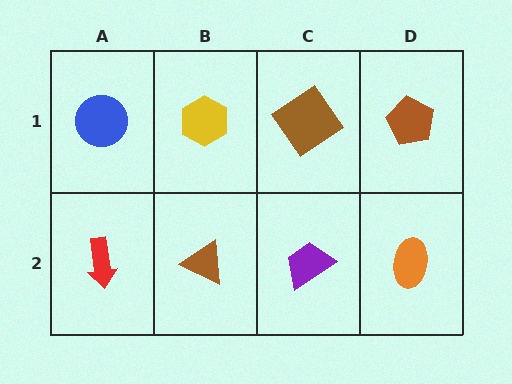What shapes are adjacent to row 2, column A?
A blue circle (row 1, column A), a brown triangle (row 2, column B).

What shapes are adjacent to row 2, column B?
A yellow hexagon (row 1, column B), a red arrow (row 2, column A), a purple trapezoid (row 2, column C).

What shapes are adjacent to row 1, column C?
A purple trapezoid (row 2, column C), a yellow hexagon (row 1, column B), a brown pentagon (row 1, column D).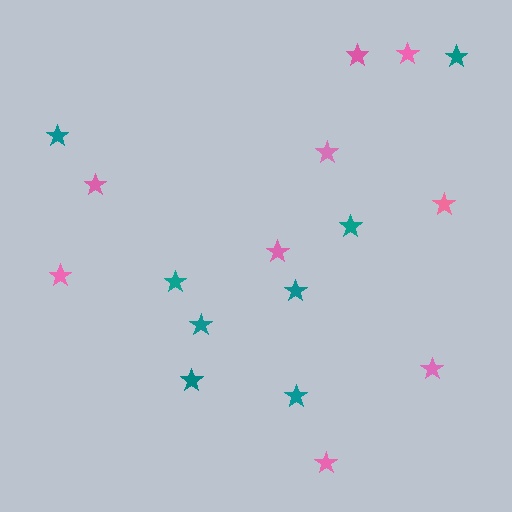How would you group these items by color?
There are 2 groups: one group of pink stars (9) and one group of teal stars (8).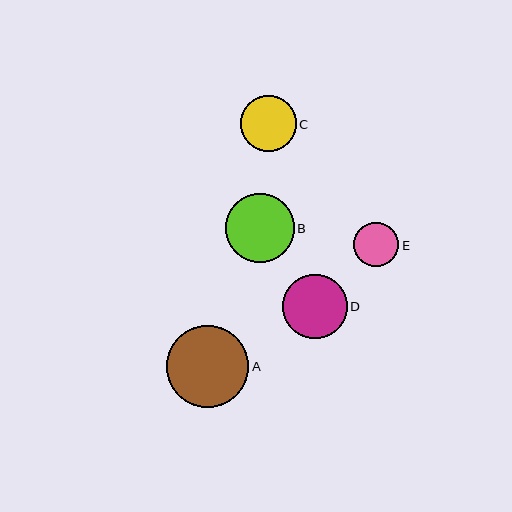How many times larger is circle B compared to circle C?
Circle B is approximately 1.2 times the size of circle C.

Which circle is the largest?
Circle A is the largest with a size of approximately 82 pixels.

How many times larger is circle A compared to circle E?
Circle A is approximately 1.8 times the size of circle E.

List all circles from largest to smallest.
From largest to smallest: A, B, D, C, E.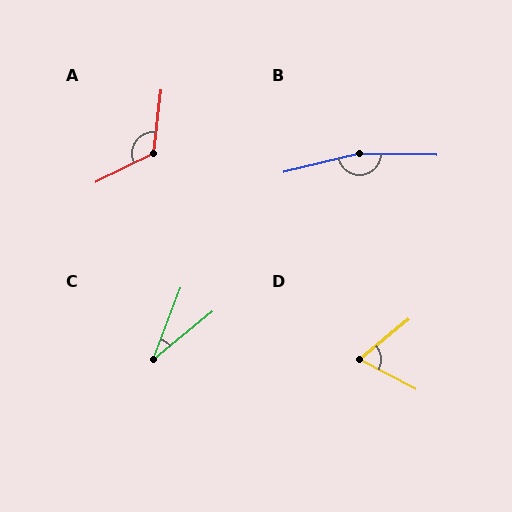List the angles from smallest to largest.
C (30°), D (67°), A (123°), B (165°).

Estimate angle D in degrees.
Approximately 67 degrees.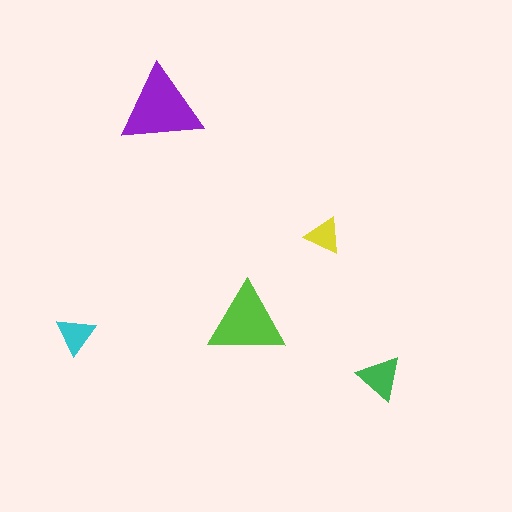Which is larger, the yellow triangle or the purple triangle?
The purple one.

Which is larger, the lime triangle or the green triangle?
The lime one.